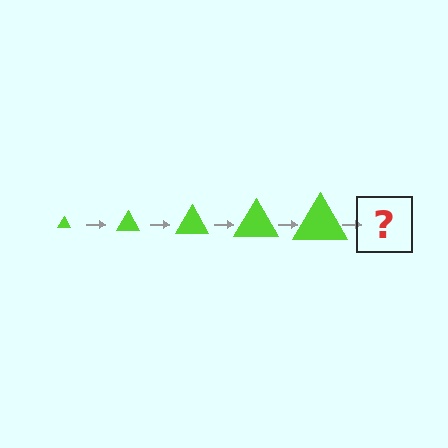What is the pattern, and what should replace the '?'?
The pattern is that the triangle gets progressively larger each step. The '?' should be a lime triangle, larger than the previous one.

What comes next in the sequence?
The next element should be a lime triangle, larger than the previous one.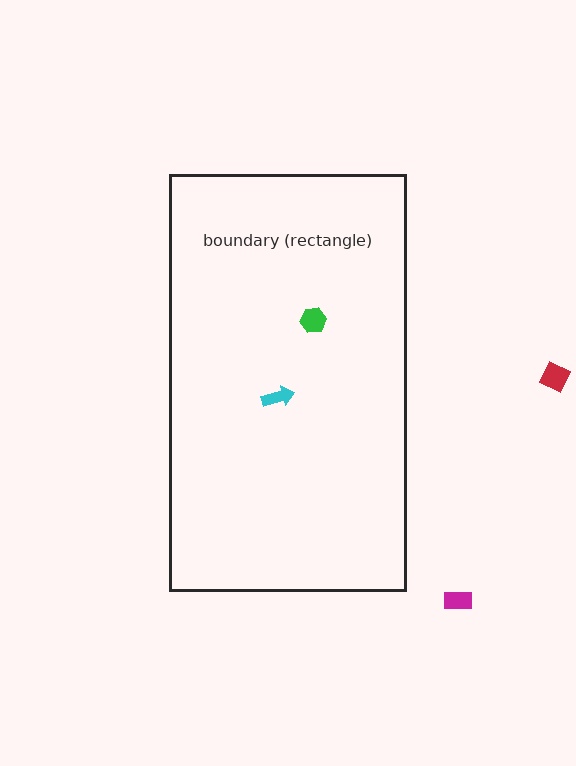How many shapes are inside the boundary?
2 inside, 2 outside.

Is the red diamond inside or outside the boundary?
Outside.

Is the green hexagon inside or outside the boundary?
Inside.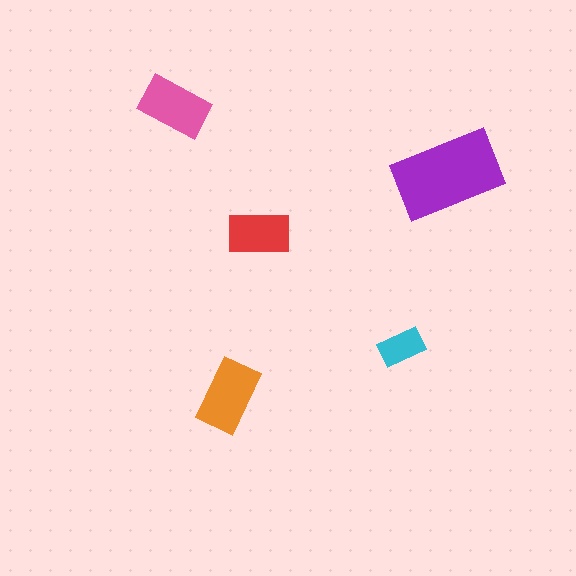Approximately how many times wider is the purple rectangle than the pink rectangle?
About 1.5 times wider.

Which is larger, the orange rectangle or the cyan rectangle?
The orange one.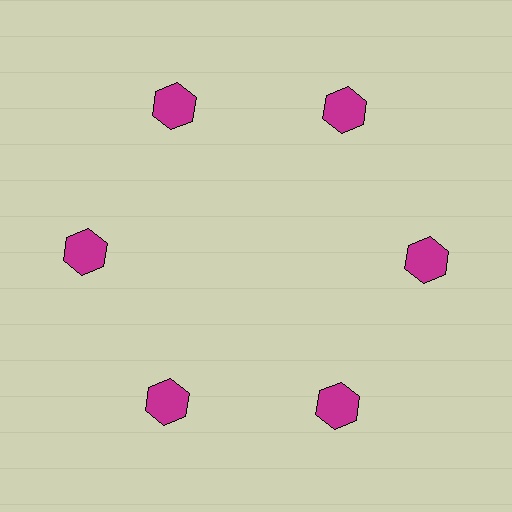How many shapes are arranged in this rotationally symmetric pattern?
There are 6 shapes, arranged in 6 groups of 1.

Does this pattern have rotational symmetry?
Yes, this pattern has 6-fold rotational symmetry. It looks the same after rotating 60 degrees around the center.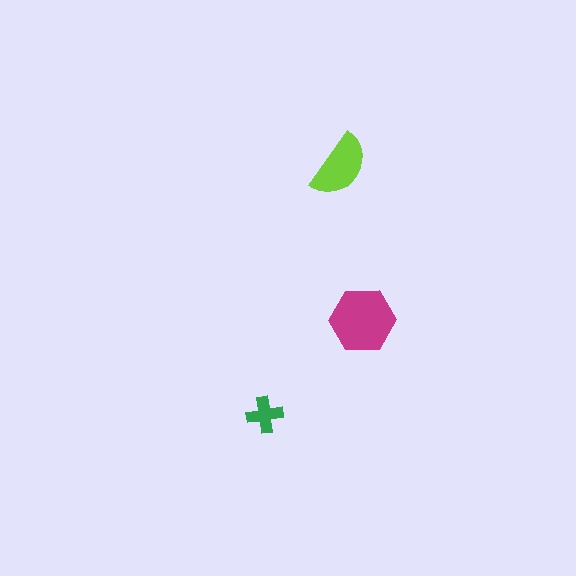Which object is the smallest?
The green cross.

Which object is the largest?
The magenta hexagon.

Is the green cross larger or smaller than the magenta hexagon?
Smaller.